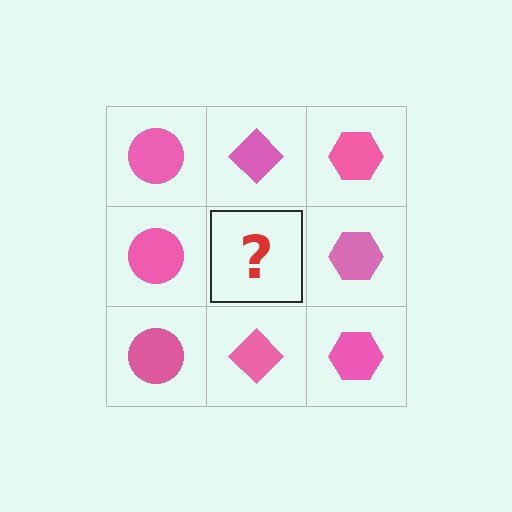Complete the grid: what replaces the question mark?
The question mark should be replaced with a pink diamond.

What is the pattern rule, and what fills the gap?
The rule is that each column has a consistent shape. The gap should be filled with a pink diamond.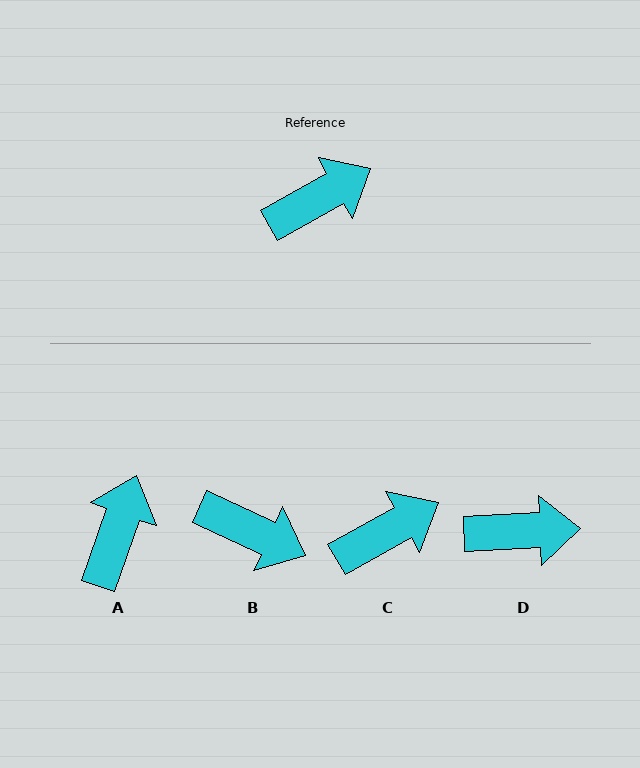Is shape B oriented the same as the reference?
No, it is off by about 54 degrees.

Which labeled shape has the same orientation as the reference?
C.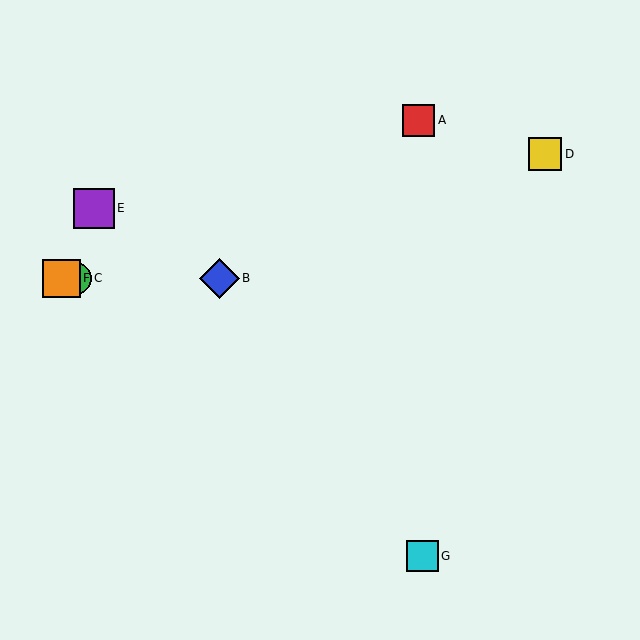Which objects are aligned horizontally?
Objects B, C, F are aligned horizontally.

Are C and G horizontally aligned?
No, C is at y≈278 and G is at y≈556.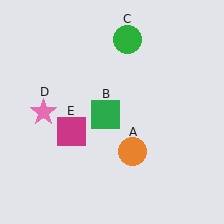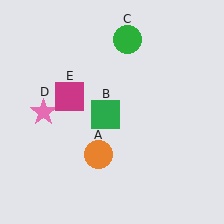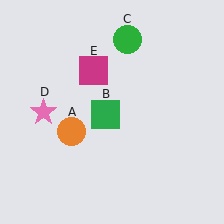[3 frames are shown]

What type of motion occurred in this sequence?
The orange circle (object A), magenta square (object E) rotated clockwise around the center of the scene.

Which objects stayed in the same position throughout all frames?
Green square (object B) and green circle (object C) and pink star (object D) remained stationary.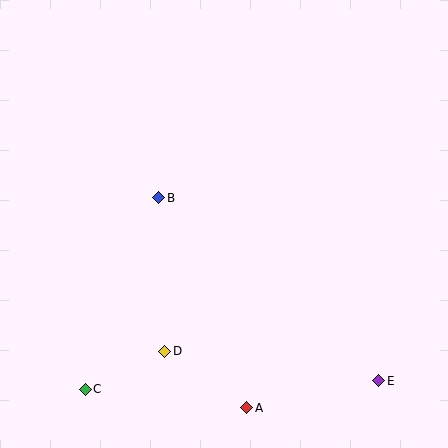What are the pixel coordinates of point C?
Point C is at (85, 389).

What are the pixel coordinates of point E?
Point E is at (379, 381).